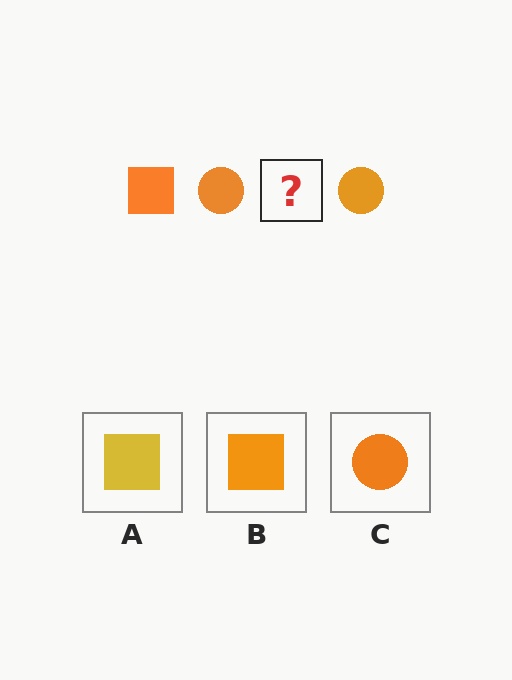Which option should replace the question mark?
Option B.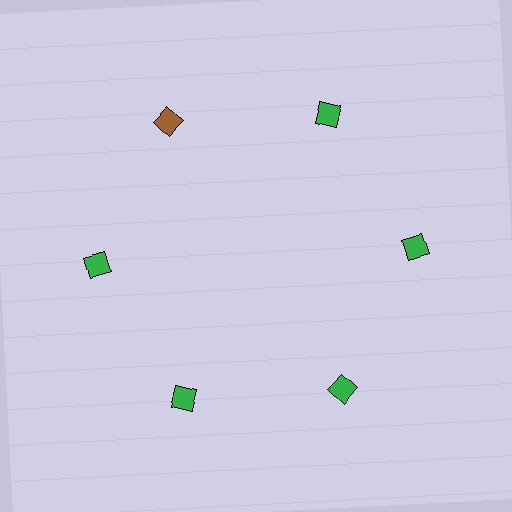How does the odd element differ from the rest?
It has a different color: brown instead of green.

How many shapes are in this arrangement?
There are 6 shapes arranged in a ring pattern.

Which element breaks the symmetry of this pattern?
The brown diamond at roughly the 11 o'clock position breaks the symmetry. All other shapes are green diamonds.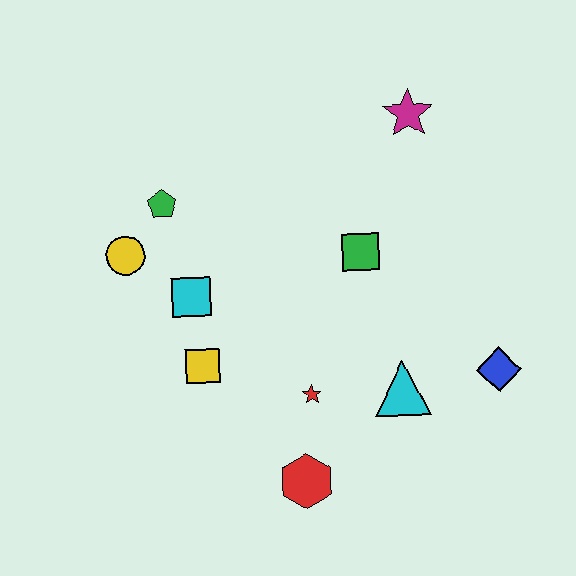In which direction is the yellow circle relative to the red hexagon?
The yellow circle is above the red hexagon.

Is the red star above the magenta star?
No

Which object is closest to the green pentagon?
The yellow circle is closest to the green pentagon.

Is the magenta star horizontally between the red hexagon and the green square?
No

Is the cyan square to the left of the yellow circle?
No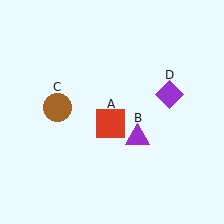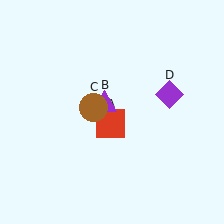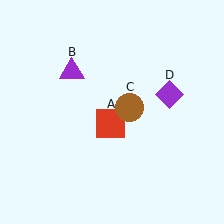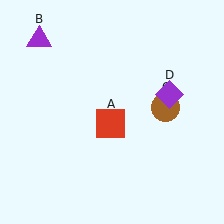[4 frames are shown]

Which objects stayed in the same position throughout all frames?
Red square (object A) and purple diamond (object D) remained stationary.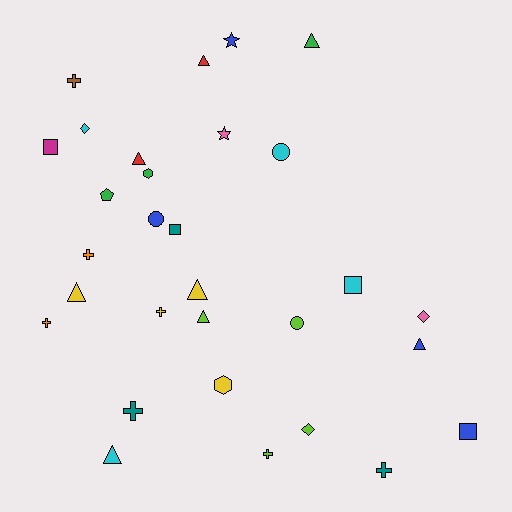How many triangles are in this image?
There are 8 triangles.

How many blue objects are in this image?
There are 4 blue objects.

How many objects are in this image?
There are 30 objects.